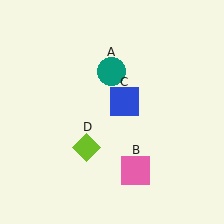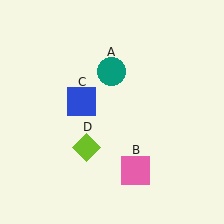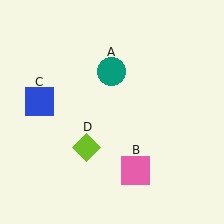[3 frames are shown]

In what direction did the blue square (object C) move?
The blue square (object C) moved left.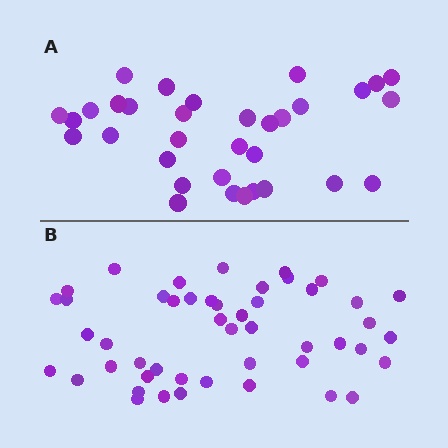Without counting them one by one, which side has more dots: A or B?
Region B (the bottom region) has more dots.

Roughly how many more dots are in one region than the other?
Region B has approximately 15 more dots than region A.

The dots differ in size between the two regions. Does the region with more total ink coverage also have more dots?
No. Region A has more total ink coverage because its dots are larger, but region B actually contains more individual dots. Total area can be misleading — the number of items is what matters here.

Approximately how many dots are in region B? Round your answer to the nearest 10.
About 50 dots. (The exact count is 48, which rounds to 50.)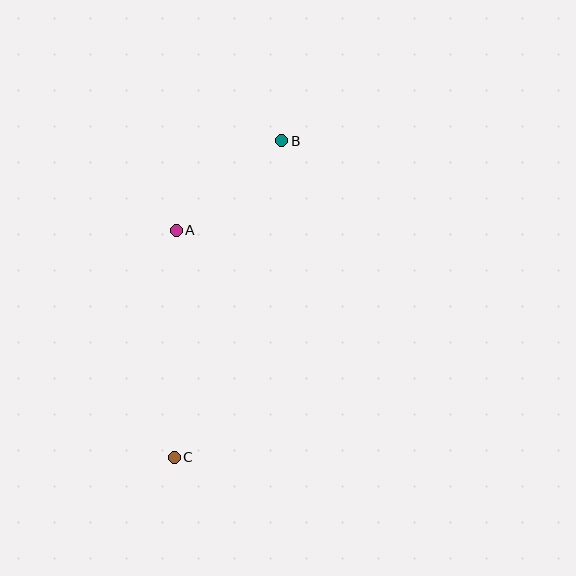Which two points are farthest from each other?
Points B and C are farthest from each other.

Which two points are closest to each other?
Points A and B are closest to each other.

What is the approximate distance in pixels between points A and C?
The distance between A and C is approximately 227 pixels.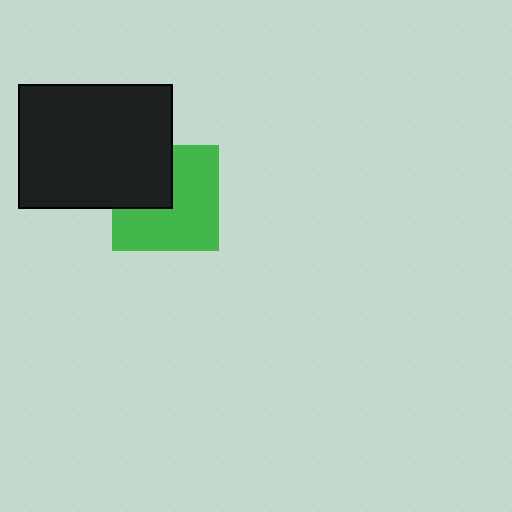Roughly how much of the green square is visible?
Most of it is visible (roughly 65%).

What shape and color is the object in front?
The object in front is a black rectangle.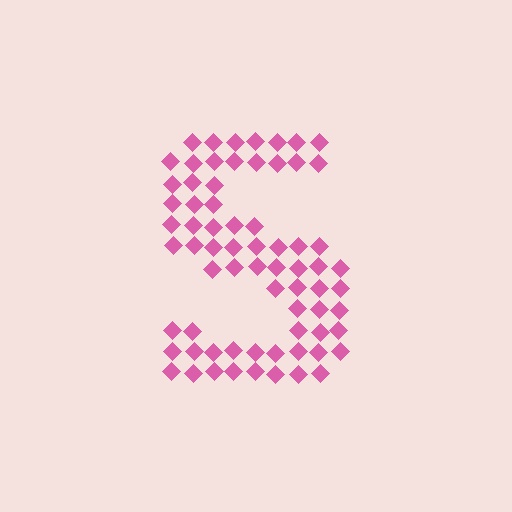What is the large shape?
The large shape is the letter S.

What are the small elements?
The small elements are diamonds.